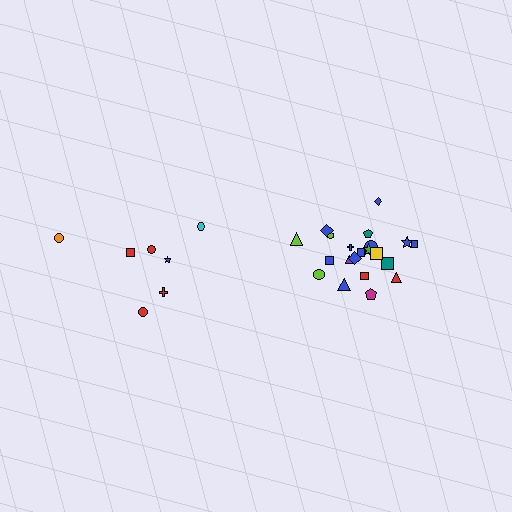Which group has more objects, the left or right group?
The right group.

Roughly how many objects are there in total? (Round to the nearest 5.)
Roughly 30 objects in total.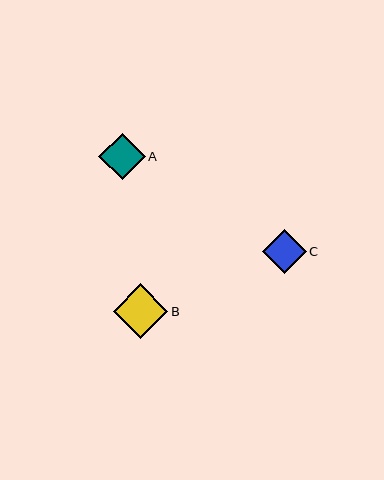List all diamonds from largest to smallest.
From largest to smallest: B, A, C.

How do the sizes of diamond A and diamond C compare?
Diamond A and diamond C are approximately the same size.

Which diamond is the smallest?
Diamond C is the smallest with a size of approximately 44 pixels.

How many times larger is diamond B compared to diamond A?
Diamond B is approximately 1.2 times the size of diamond A.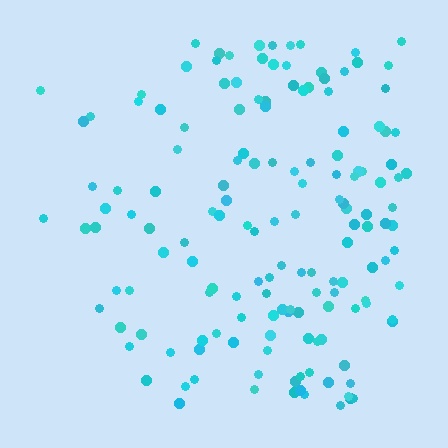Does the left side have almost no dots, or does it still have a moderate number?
Still a moderate number, just noticeably fewer than the right.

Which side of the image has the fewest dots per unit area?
The left.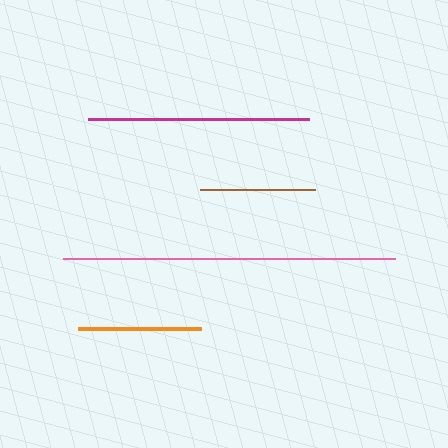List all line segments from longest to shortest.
From longest to shortest: pink, magenta, orange, brown.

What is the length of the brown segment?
The brown segment is approximately 115 pixels long.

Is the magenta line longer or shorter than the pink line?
The pink line is longer than the magenta line.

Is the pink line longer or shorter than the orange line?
The pink line is longer than the orange line.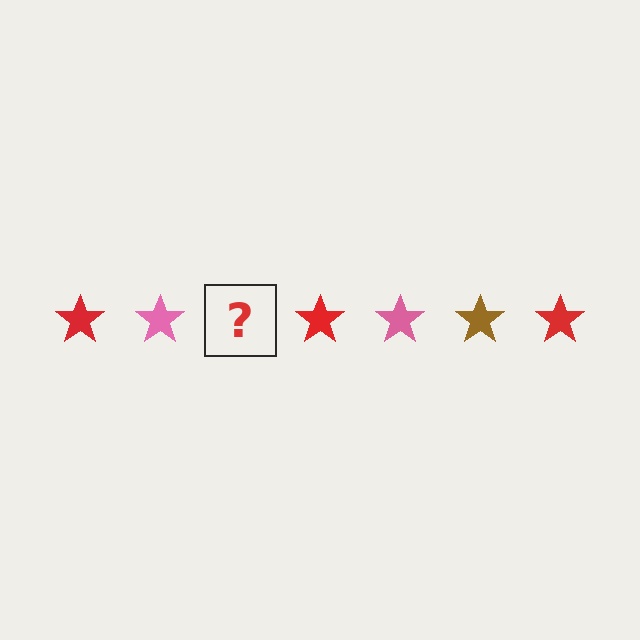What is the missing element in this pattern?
The missing element is a brown star.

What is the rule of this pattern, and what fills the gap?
The rule is that the pattern cycles through red, pink, brown stars. The gap should be filled with a brown star.